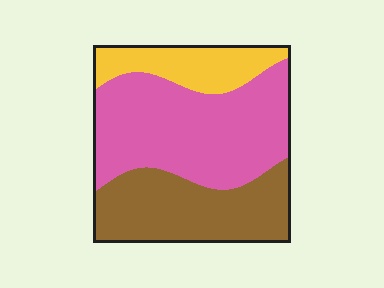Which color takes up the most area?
Pink, at roughly 50%.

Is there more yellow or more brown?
Brown.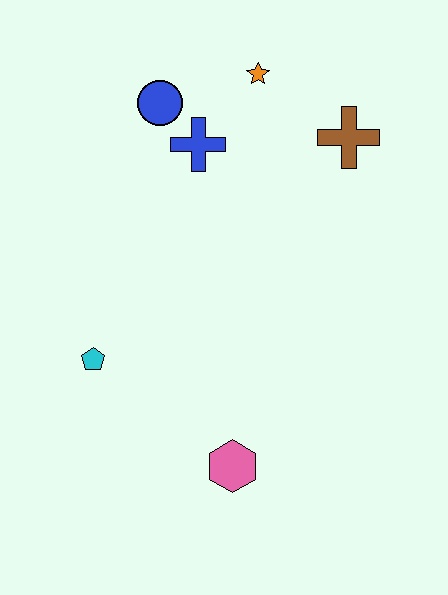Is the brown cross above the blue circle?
No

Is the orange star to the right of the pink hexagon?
Yes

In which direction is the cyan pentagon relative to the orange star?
The cyan pentagon is below the orange star.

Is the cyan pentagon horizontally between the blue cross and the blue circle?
No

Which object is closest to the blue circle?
The blue cross is closest to the blue circle.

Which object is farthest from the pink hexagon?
The orange star is farthest from the pink hexagon.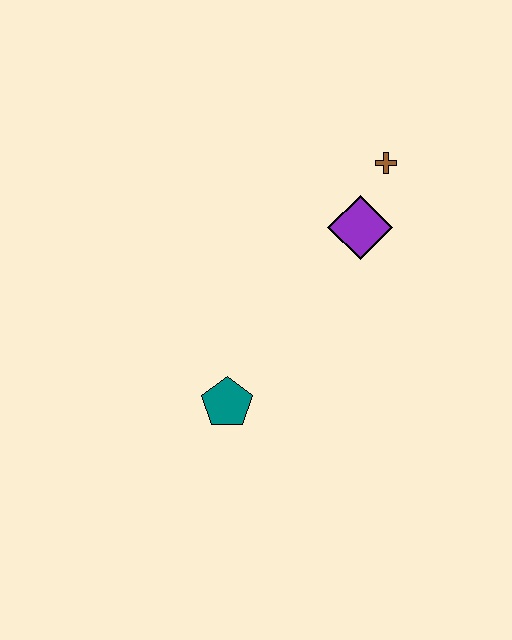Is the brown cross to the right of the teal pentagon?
Yes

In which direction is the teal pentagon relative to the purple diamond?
The teal pentagon is below the purple diamond.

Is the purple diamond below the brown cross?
Yes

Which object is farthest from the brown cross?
The teal pentagon is farthest from the brown cross.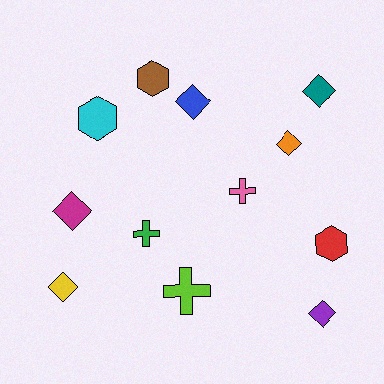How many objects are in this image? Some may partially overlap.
There are 12 objects.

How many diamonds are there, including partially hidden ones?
There are 6 diamonds.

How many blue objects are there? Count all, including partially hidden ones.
There is 1 blue object.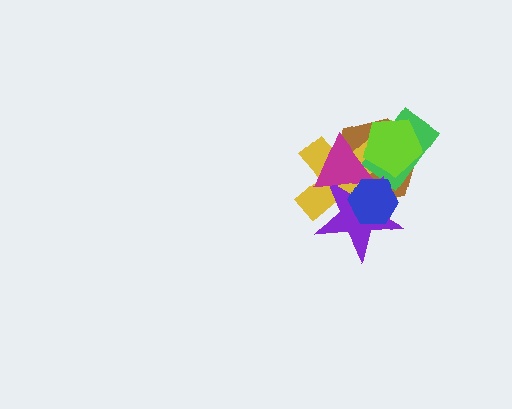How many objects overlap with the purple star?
4 objects overlap with the purple star.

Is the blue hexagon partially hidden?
No, no other shape covers it.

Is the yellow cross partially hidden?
Yes, it is partially covered by another shape.